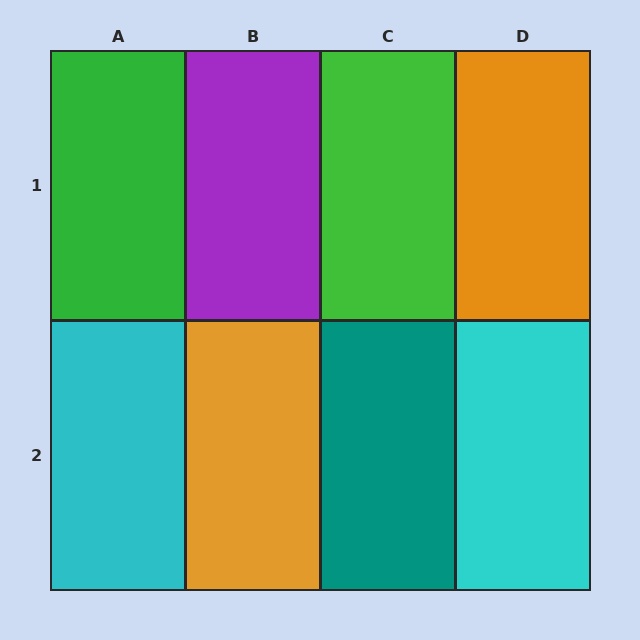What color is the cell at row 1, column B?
Purple.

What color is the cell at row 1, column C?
Green.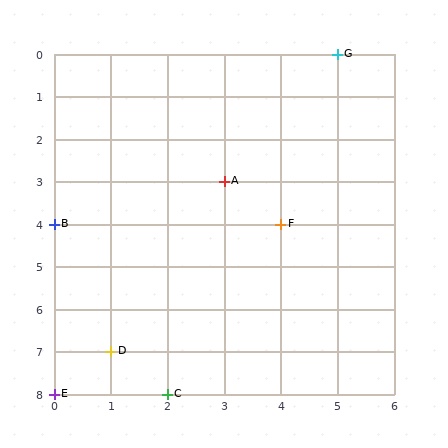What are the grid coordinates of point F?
Point F is at grid coordinates (4, 4).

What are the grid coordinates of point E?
Point E is at grid coordinates (0, 8).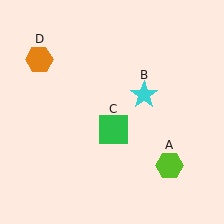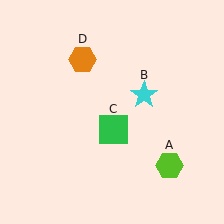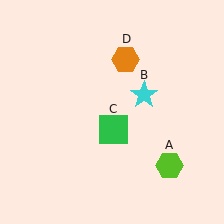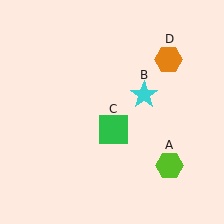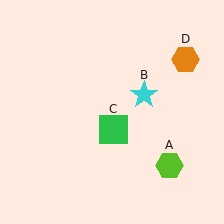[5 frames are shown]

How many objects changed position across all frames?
1 object changed position: orange hexagon (object D).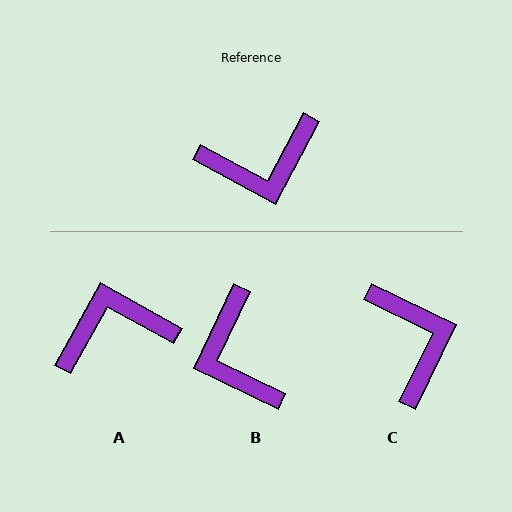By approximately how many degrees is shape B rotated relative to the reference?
Approximately 88 degrees clockwise.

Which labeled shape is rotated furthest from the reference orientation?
A, about 179 degrees away.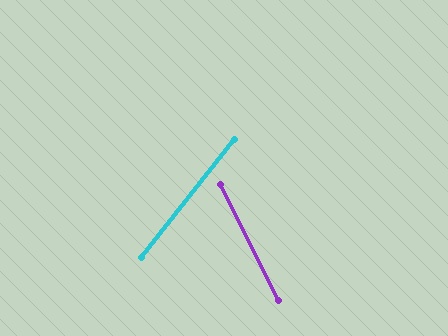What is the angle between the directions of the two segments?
Approximately 65 degrees.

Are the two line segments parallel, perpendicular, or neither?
Neither parallel nor perpendicular — they differ by about 65°.